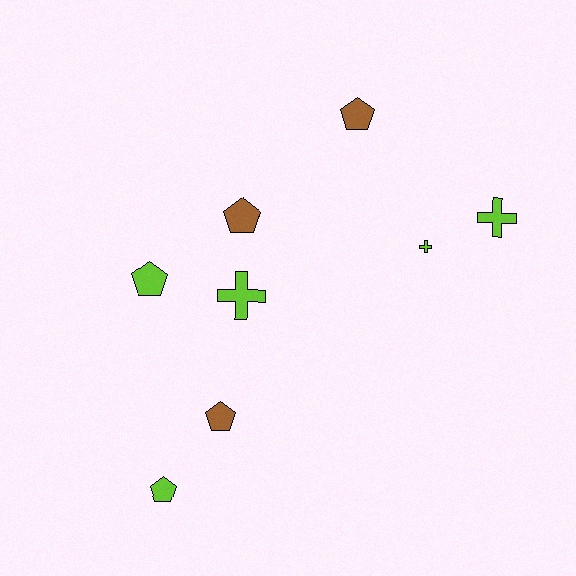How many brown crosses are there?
There are no brown crosses.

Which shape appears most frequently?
Pentagon, with 5 objects.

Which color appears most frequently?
Lime, with 5 objects.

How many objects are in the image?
There are 8 objects.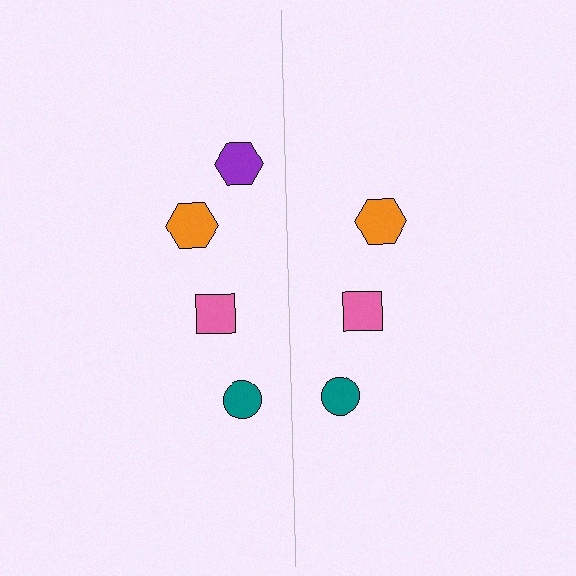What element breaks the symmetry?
A purple hexagon is missing from the right side.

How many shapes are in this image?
There are 7 shapes in this image.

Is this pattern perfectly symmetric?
No, the pattern is not perfectly symmetric. A purple hexagon is missing from the right side.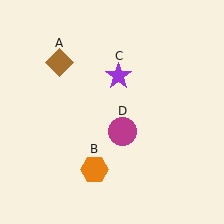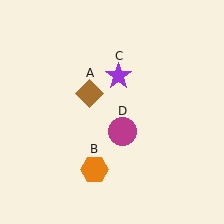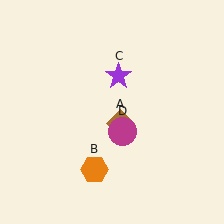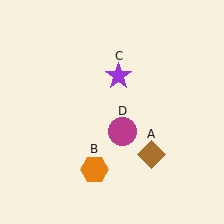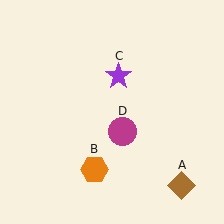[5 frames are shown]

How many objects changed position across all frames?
1 object changed position: brown diamond (object A).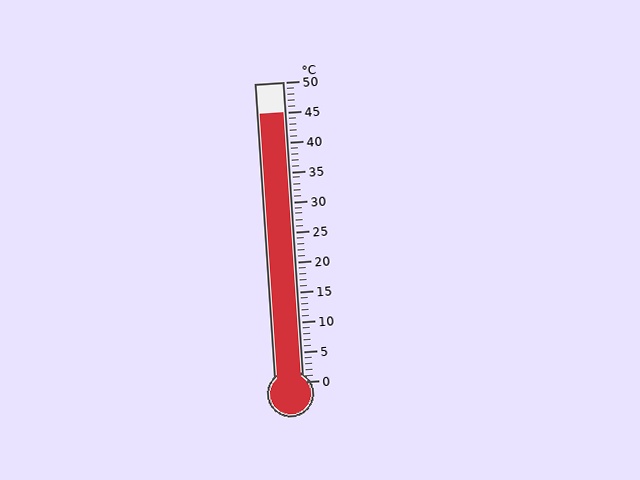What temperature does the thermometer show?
The thermometer shows approximately 45°C.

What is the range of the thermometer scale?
The thermometer scale ranges from 0°C to 50°C.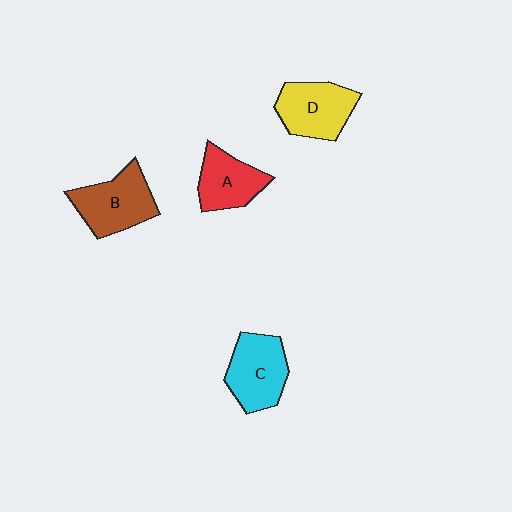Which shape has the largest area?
Shape B (brown).